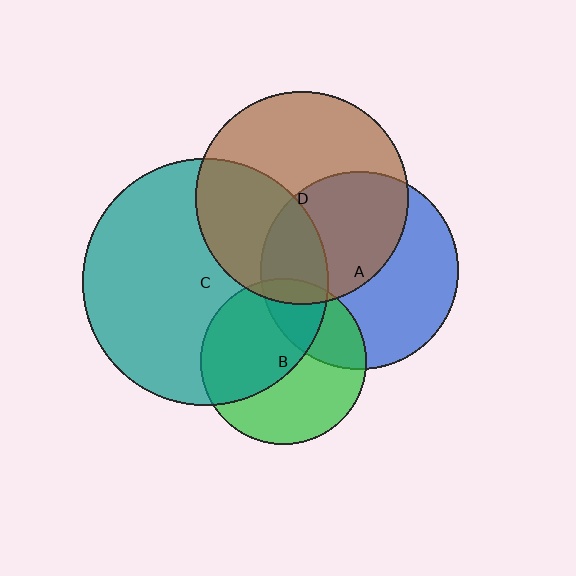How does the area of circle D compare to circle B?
Approximately 1.7 times.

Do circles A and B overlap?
Yes.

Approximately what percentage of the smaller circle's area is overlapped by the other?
Approximately 30%.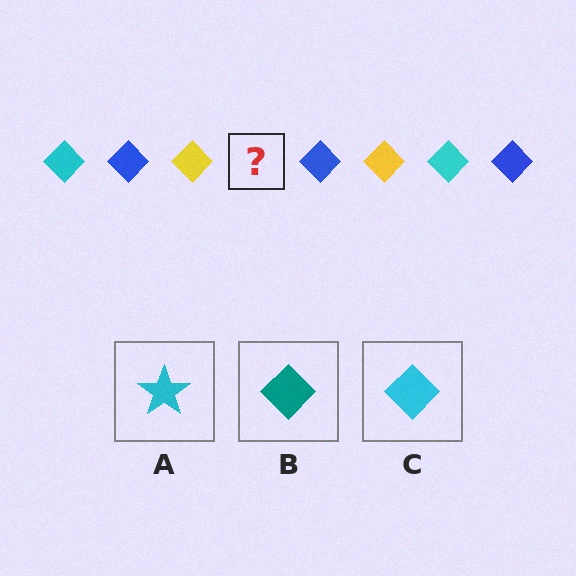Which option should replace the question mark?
Option C.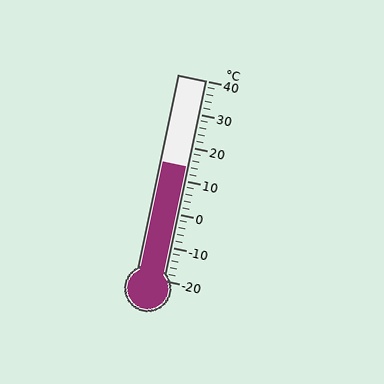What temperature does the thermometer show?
The thermometer shows approximately 14°C.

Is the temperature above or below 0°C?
The temperature is above 0°C.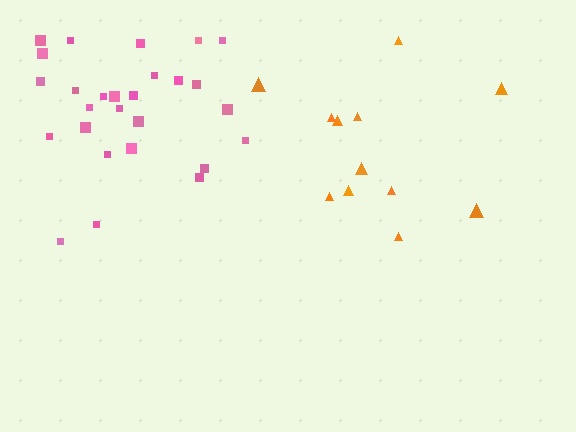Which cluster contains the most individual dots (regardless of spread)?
Pink (27).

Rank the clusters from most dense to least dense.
pink, orange.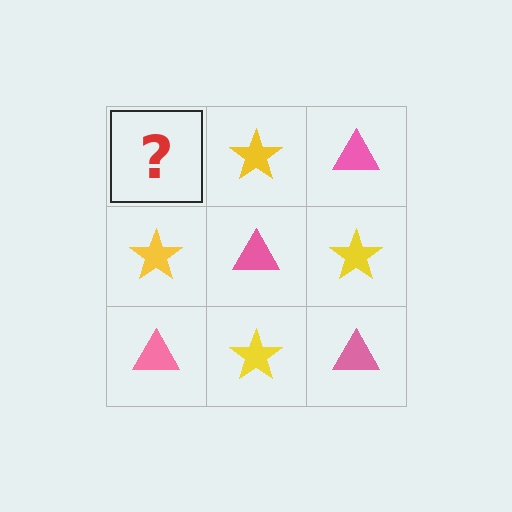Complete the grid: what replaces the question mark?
The question mark should be replaced with a pink triangle.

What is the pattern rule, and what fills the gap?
The rule is that it alternates pink triangle and yellow star in a checkerboard pattern. The gap should be filled with a pink triangle.